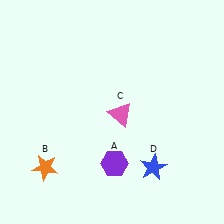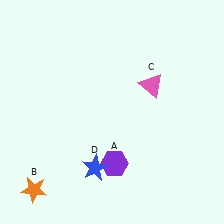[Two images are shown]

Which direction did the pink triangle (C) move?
The pink triangle (C) moved right.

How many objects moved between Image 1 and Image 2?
3 objects moved between the two images.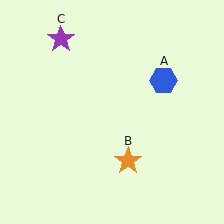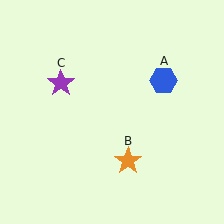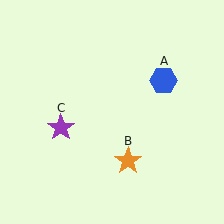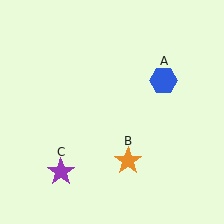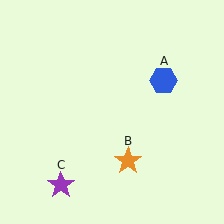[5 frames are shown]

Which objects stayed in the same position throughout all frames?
Blue hexagon (object A) and orange star (object B) remained stationary.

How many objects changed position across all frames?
1 object changed position: purple star (object C).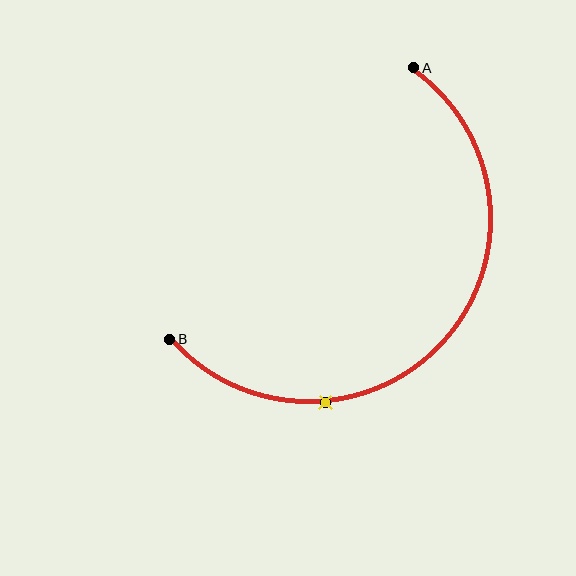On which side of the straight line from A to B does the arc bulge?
The arc bulges below and to the right of the straight line connecting A and B.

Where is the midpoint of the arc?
The arc midpoint is the point on the curve farthest from the straight line joining A and B. It sits below and to the right of that line.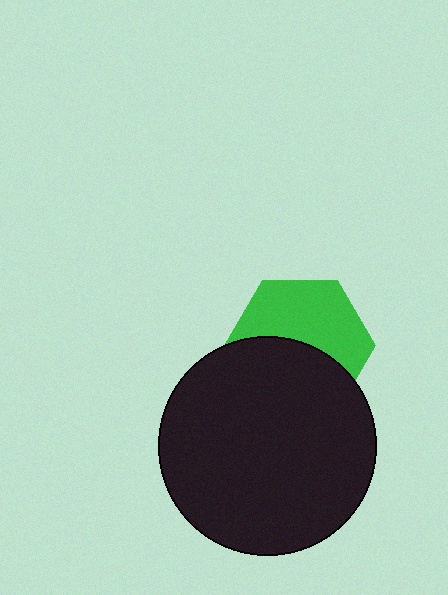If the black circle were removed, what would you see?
You would see the complete green hexagon.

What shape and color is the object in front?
The object in front is a black circle.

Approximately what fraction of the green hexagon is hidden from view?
Roughly 47% of the green hexagon is hidden behind the black circle.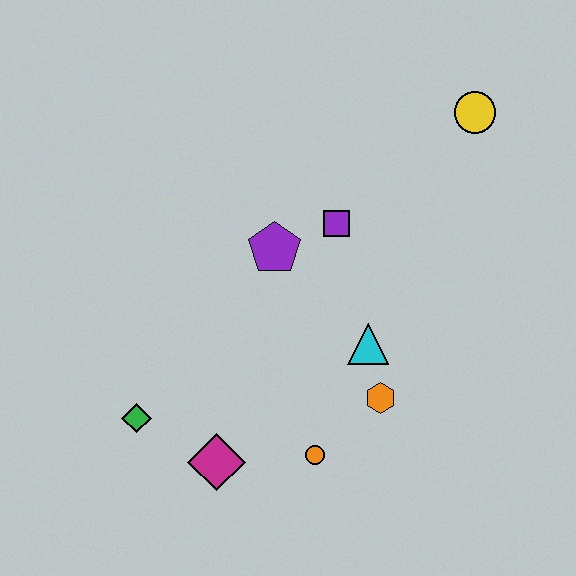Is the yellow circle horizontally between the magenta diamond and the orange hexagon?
No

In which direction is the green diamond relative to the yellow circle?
The green diamond is to the left of the yellow circle.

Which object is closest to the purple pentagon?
The purple square is closest to the purple pentagon.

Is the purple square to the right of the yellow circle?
No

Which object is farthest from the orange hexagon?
The yellow circle is farthest from the orange hexagon.